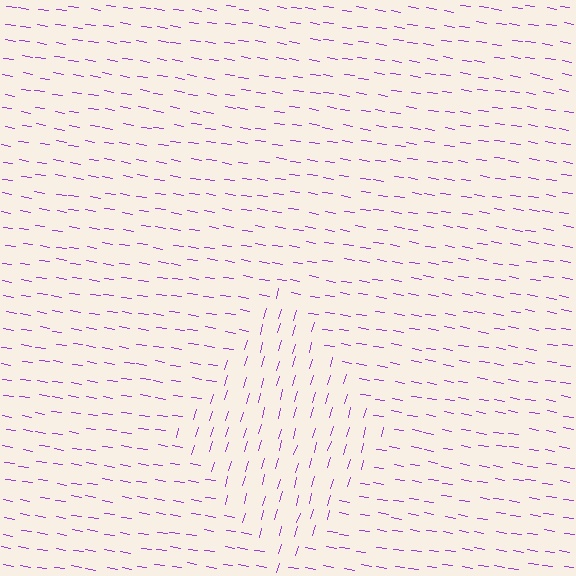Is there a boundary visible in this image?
Yes, there is a texture boundary formed by a change in line orientation.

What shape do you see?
I see a diamond.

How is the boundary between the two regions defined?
The boundary is defined purely by a change in line orientation (approximately 83 degrees difference). All lines are the same color and thickness.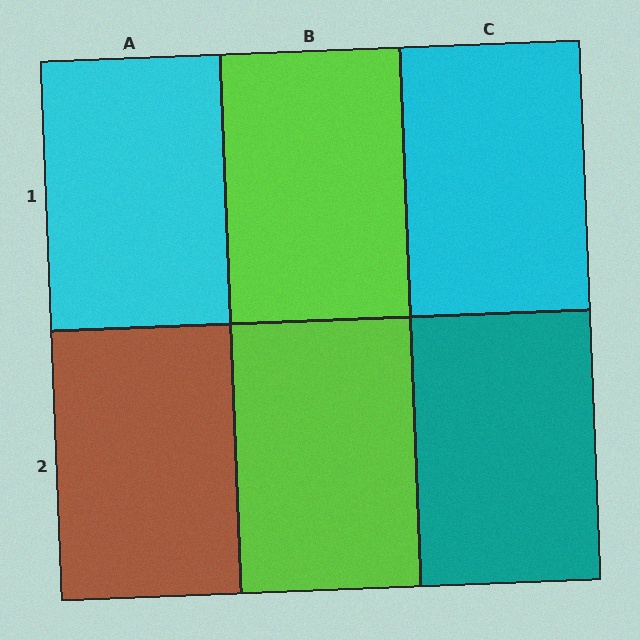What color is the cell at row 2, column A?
Brown.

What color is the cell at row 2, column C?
Teal.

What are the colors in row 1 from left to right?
Cyan, lime, cyan.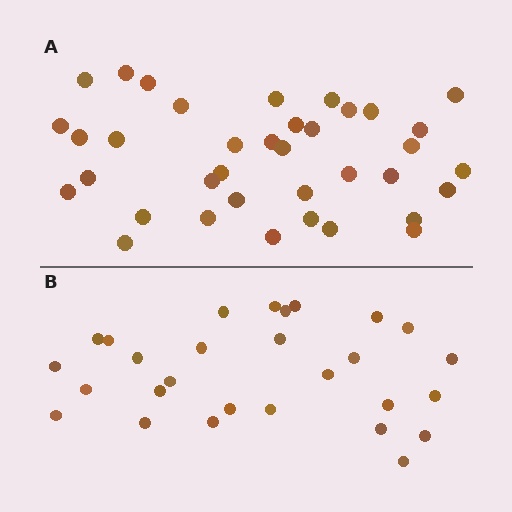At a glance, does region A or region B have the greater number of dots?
Region A (the top region) has more dots.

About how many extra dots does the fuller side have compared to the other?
Region A has roughly 8 or so more dots than region B.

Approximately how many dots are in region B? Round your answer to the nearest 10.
About 30 dots. (The exact count is 28, which rounds to 30.)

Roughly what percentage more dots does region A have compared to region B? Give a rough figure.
About 30% more.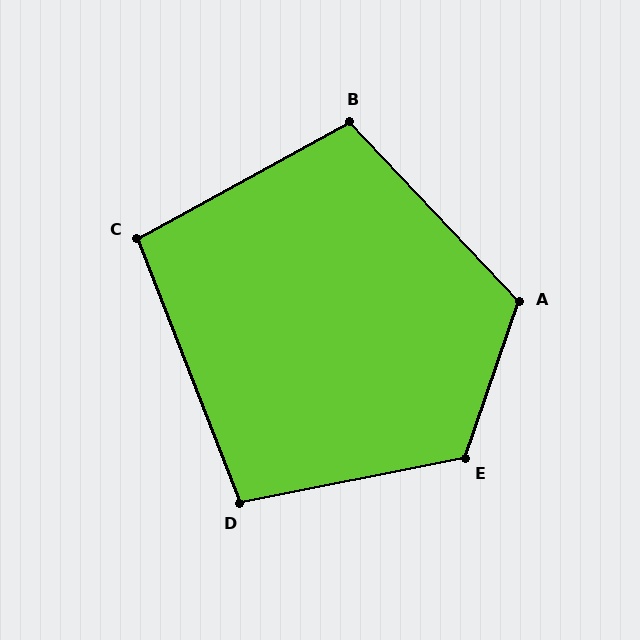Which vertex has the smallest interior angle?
C, at approximately 98 degrees.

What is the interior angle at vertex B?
Approximately 105 degrees (obtuse).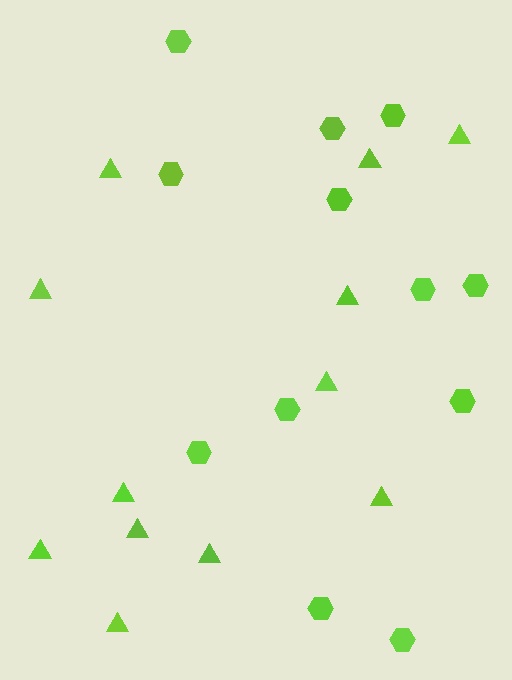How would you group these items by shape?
There are 2 groups: one group of hexagons (12) and one group of triangles (12).